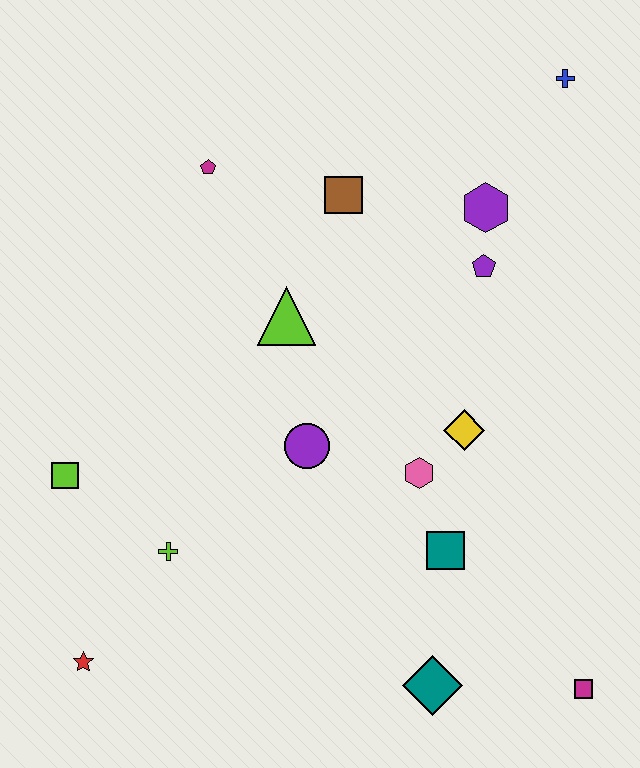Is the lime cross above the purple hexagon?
No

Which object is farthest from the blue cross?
The red star is farthest from the blue cross.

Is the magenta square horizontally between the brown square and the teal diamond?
No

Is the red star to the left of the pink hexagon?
Yes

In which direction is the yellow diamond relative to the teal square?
The yellow diamond is above the teal square.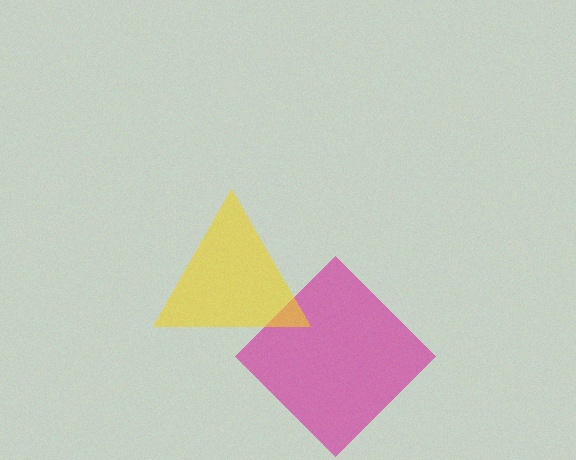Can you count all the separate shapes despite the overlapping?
Yes, there are 2 separate shapes.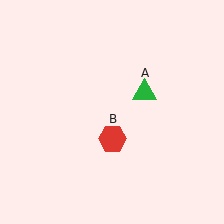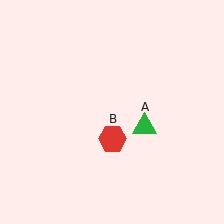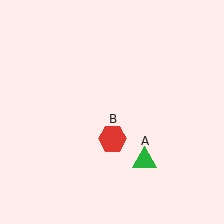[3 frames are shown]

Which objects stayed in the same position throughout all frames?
Red hexagon (object B) remained stationary.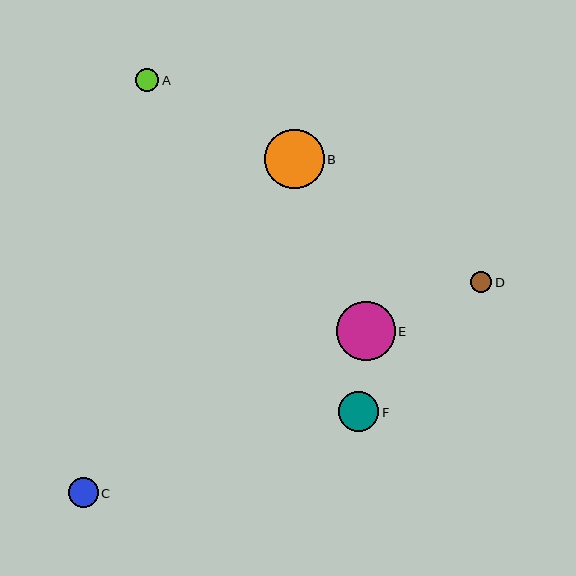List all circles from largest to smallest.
From largest to smallest: B, E, F, C, A, D.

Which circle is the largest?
Circle B is the largest with a size of approximately 60 pixels.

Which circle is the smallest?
Circle D is the smallest with a size of approximately 21 pixels.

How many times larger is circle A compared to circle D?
Circle A is approximately 1.1 times the size of circle D.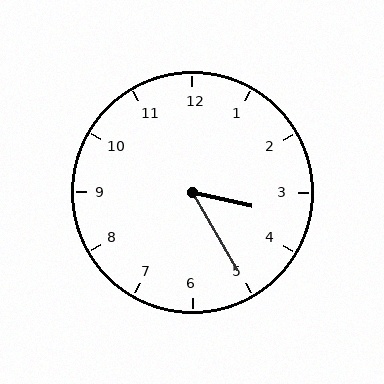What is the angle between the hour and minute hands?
Approximately 48 degrees.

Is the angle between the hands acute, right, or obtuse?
It is acute.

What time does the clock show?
3:25.